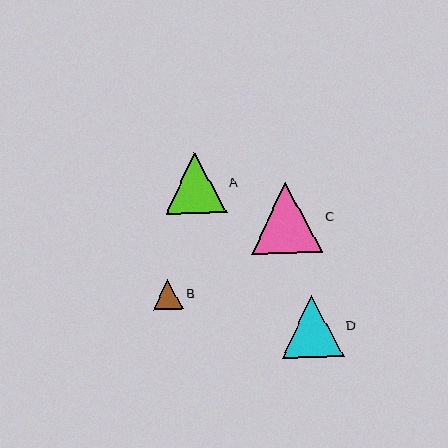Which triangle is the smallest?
Triangle B is the smallest with a size of approximately 30 pixels.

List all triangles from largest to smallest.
From largest to smallest: C, D, A, B.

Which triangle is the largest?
Triangle C is the largest with a size of approximately 71 pixels.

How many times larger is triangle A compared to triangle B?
Triangle A is approximately 2.0 times the size of triangle B.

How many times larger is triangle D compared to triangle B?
Triangle D is approximately 2.1 times the size of triangle B.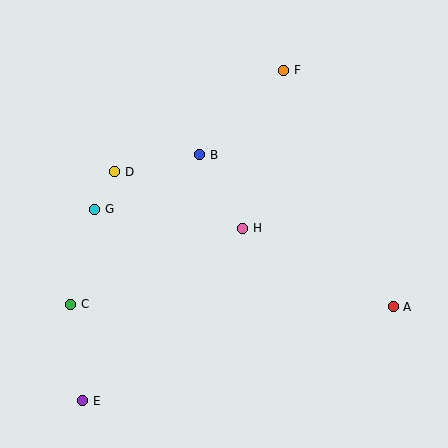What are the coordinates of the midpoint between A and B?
The midpoint between A and B is at (297, 231).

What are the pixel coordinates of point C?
Point C is at (71, 304).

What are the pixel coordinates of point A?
Point A is at (393, 307).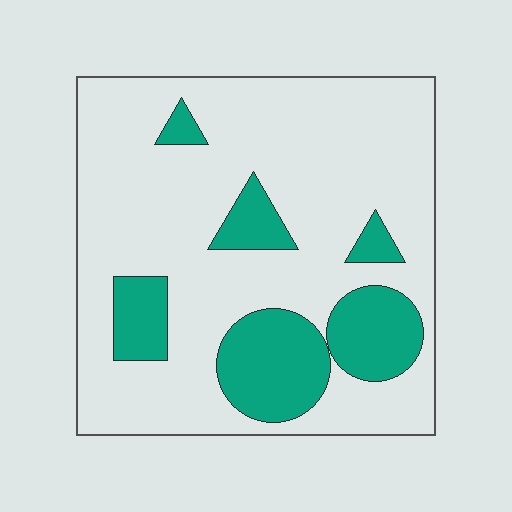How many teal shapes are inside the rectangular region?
6.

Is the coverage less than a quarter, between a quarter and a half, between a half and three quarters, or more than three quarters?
Less than a quarter.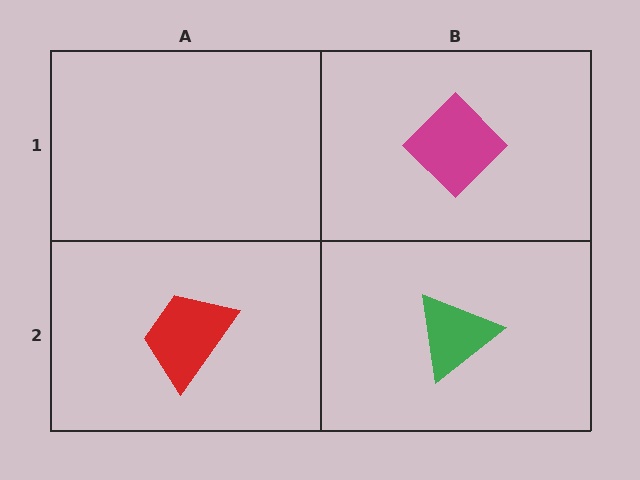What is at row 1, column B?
A magenta diamond.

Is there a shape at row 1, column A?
No, that cell is empty.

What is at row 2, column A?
A red trapezoid.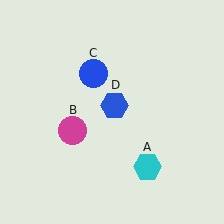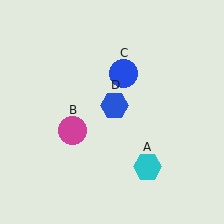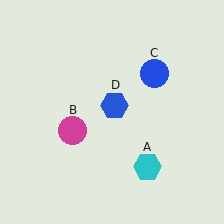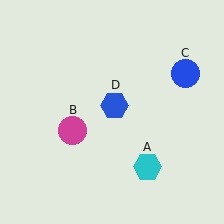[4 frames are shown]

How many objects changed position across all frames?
1 object changed position: blue circle (object C).